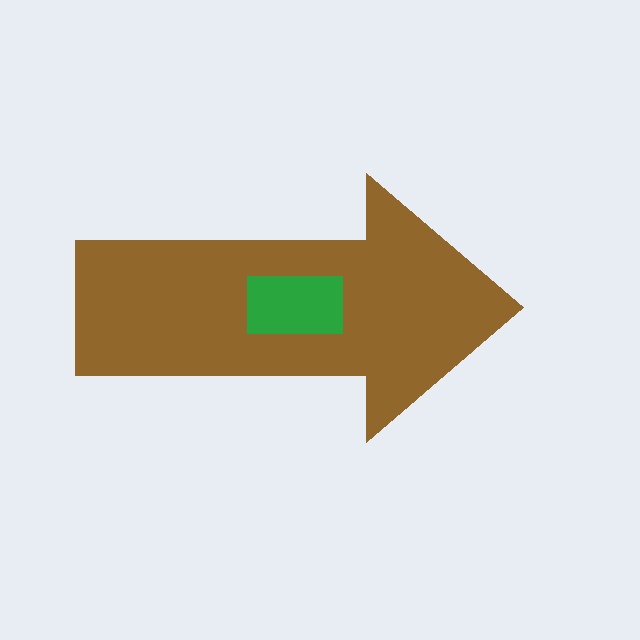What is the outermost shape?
The brown arrow.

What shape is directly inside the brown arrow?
The green rectangle.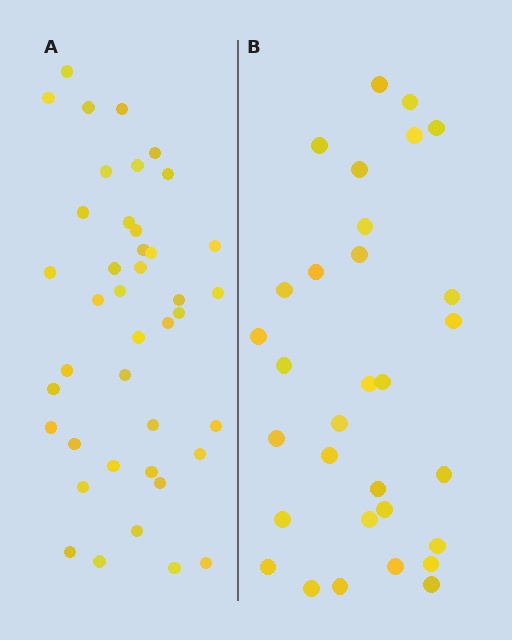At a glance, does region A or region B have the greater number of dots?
Region A (the left region) has more dots.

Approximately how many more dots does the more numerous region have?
Region A has roughly 10 or so more dots than region B.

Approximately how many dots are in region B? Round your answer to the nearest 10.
About 30 dots. (The exact count is 31, which rounds to 30.)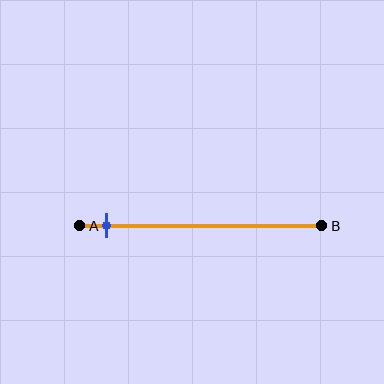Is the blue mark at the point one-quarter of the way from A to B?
No, the mark is at about 10% from A, not at the 25% one-quarter point.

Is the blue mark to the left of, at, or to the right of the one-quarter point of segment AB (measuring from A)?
The blue mark is to the left of the one-quarter point of segment AB.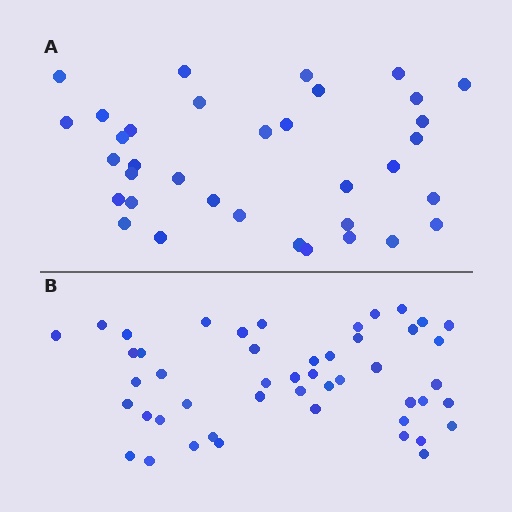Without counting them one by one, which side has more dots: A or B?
Region B (the bottom region) has more dots.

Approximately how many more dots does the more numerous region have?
Region B has approximately 15 more dots than region A.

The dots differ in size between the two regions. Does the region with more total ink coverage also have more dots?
No. Region A has more total ink coverage because its dots are larger, but region B actually contains more individual dots. Total area can be misleading — the number of items is what matters here.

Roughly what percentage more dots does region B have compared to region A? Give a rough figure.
About 35% more.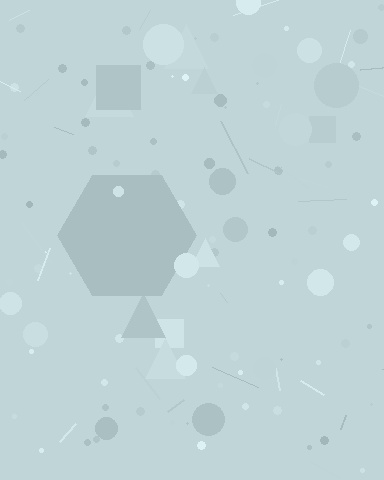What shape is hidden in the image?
A hexagon is hidden in the image.